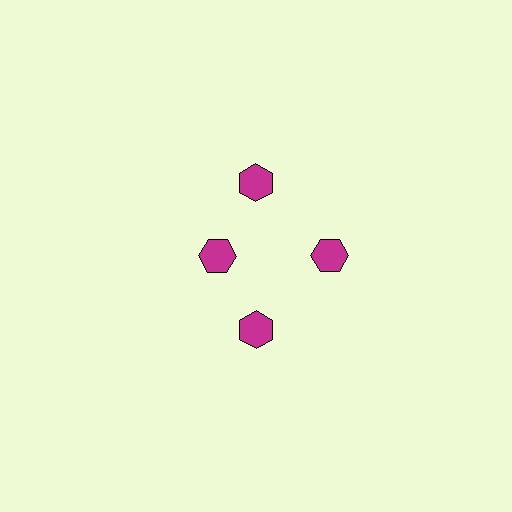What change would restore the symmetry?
The symmetry would be restored by moving it outward, back onto the ring so that all 4 hexagons sit at equal angles and equal distance from the center.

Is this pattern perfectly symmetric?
No. The 4 magenta hexagons are arranged in a ring, but one element near the 9 o'clock position is pulled inward toward the center, breaking the 4-fold rotational symmetry.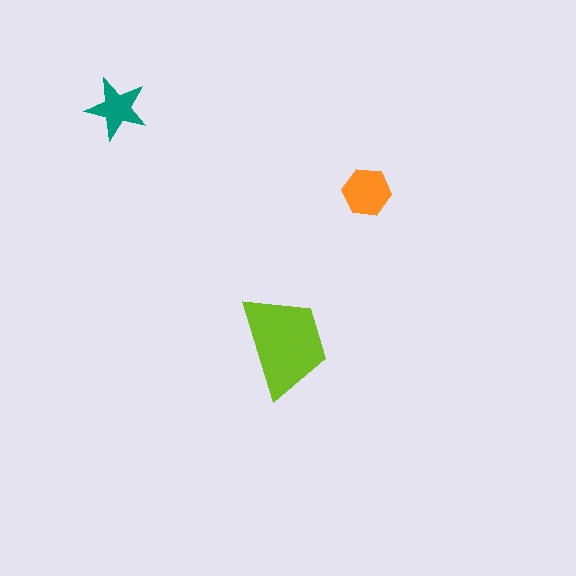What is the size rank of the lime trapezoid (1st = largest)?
1st.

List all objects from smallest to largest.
The teal star, the orange hexagon, the lime trapezoid.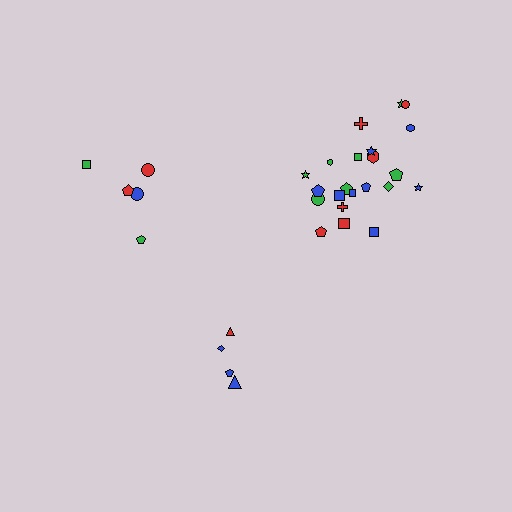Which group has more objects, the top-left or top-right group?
The top-right group.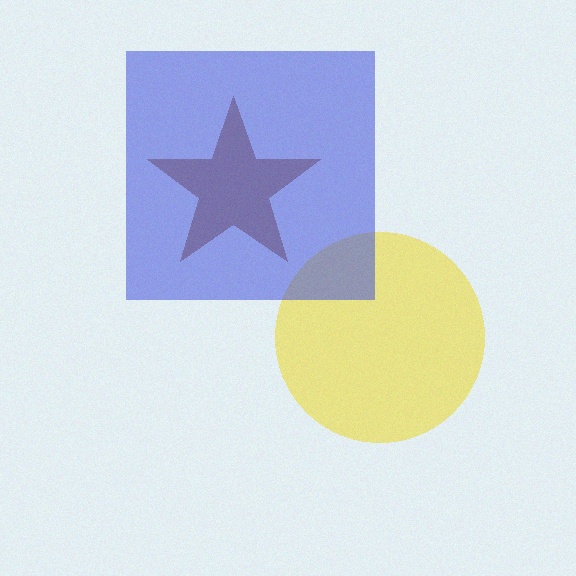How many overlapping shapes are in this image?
There are 3 overlapping shapes in the image.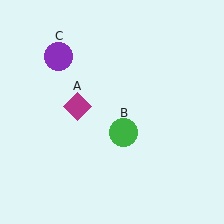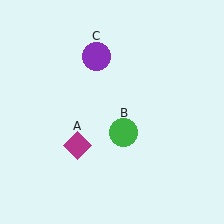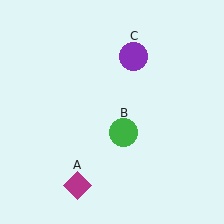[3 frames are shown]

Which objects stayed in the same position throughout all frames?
Green circle (object B) remained stationary.